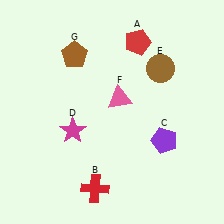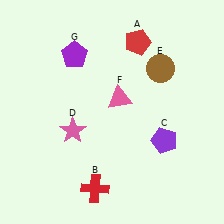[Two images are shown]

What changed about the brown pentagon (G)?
In Image 1, G is brown. In Image 2, it changed to purple.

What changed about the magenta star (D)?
In Image 1, D is magenta. In Image 2, it changed to pink.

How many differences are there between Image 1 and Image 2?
There are 2 differences between the two images.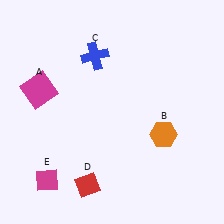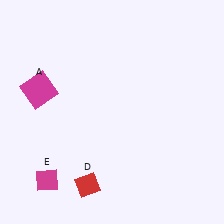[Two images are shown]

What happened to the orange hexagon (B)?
The orange hexagon (B) was removed in Image 2. It was in the bottom-right area of Image 1.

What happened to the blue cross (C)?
The blue cross (C) was removed in Image 2. It was in the top-left area of Image 1.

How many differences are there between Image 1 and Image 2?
There are 2 differences between the two images.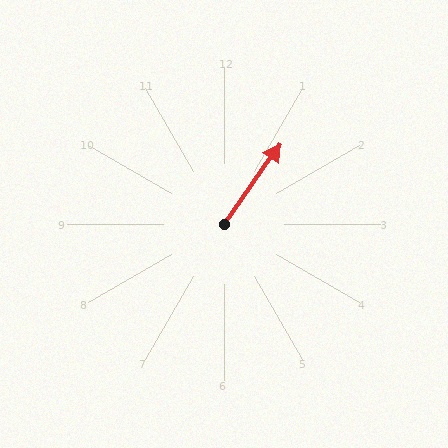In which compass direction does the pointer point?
Northeast.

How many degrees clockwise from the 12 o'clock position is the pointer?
Approximately 35 degrees.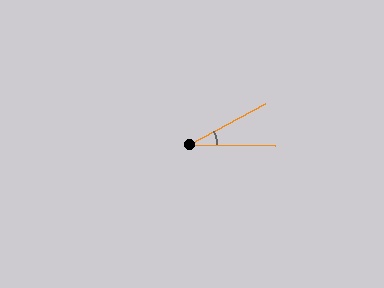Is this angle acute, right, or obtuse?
It is acute.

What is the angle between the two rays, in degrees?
Approximately 29 degrees.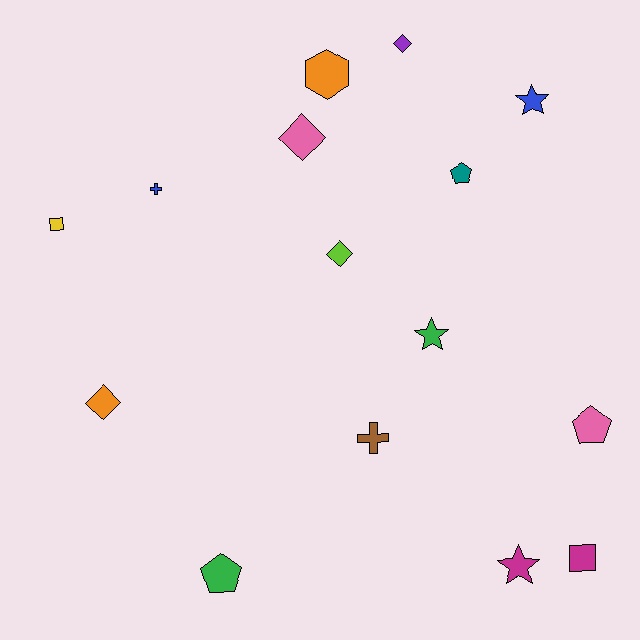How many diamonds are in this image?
There are 4 diamonds.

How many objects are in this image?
There are 15 objects.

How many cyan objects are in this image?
There are no cyan objects.